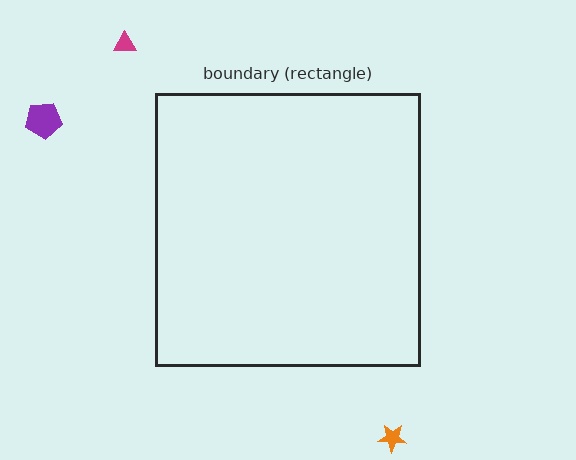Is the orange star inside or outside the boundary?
Outside.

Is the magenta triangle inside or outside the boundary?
Outside.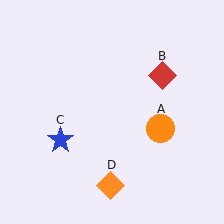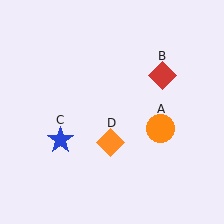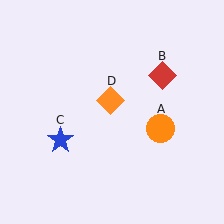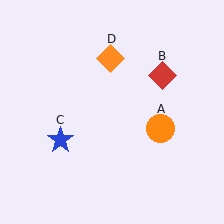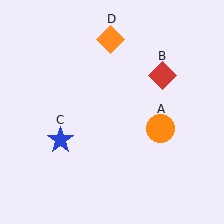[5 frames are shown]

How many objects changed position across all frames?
1 object changed position: orange diamond (object D).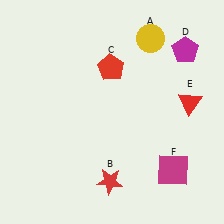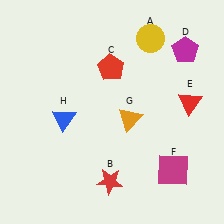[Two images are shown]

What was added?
An orange triangle (G), a blue triangle (H) were added in Image 2.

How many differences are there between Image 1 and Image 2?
There are 2 differences between the two images.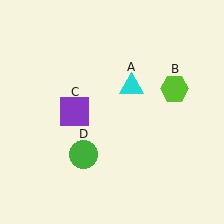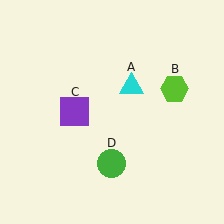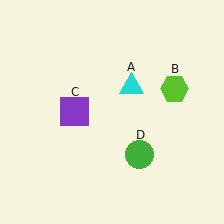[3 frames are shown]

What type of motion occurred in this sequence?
The green circle (object D) rotated counterclockwise around the center of the scene.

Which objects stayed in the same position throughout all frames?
Cyan triangle (object A) and lime hexagon (object B) and purple square (object C) remained stationary.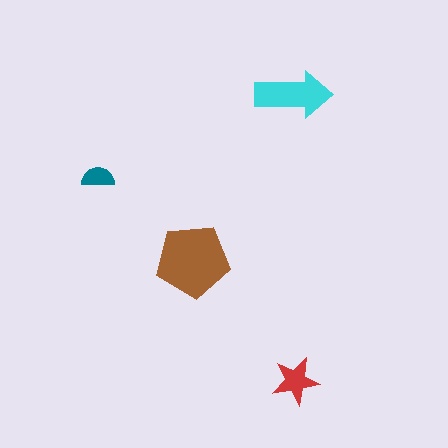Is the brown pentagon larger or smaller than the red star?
Larger.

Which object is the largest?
The brown pentagon.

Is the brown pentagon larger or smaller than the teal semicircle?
Larger.